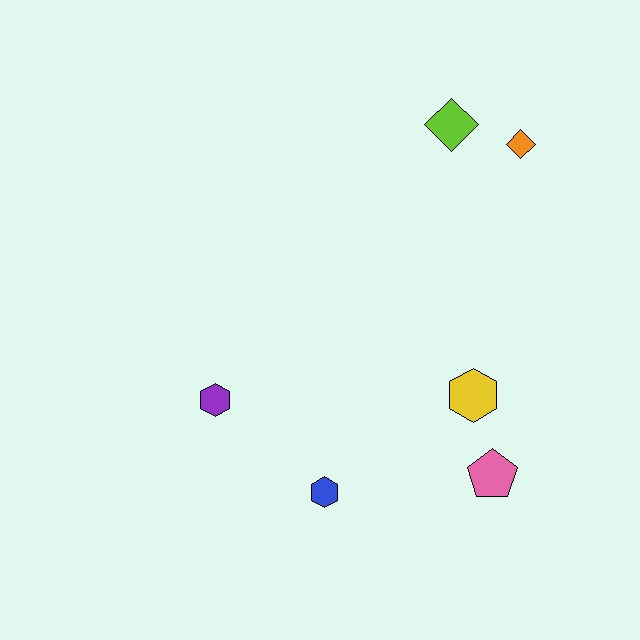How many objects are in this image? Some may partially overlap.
There are 6 objects.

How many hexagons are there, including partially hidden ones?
There are 3 hexagons.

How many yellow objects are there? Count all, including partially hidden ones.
There is 1 yellow object.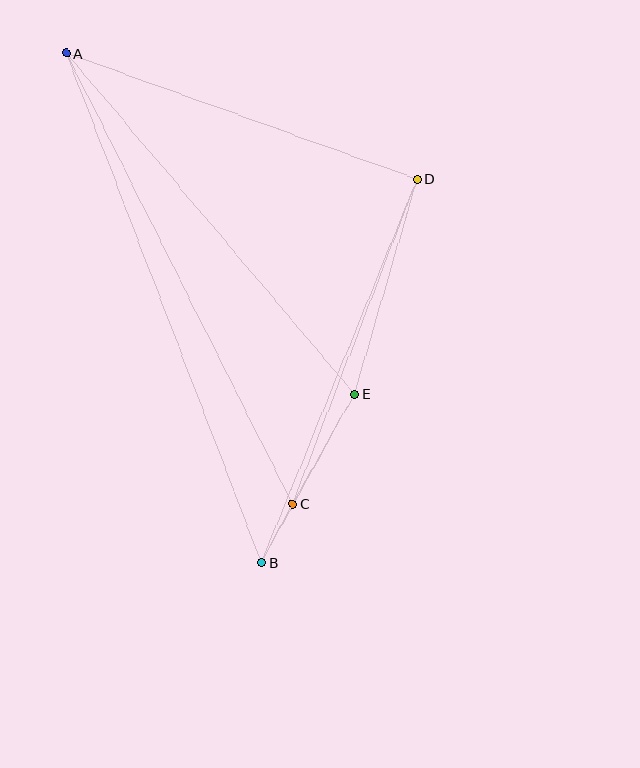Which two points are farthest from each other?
Points A and B are farthest from each other.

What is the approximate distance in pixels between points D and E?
The distance between D and E is approximately 224 pixels.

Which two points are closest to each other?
Points B and C are closest to each other.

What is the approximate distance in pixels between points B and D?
The distance between B and D is approximately 414 pixels.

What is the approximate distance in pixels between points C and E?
The distance between C and E is approximately 126 pixels.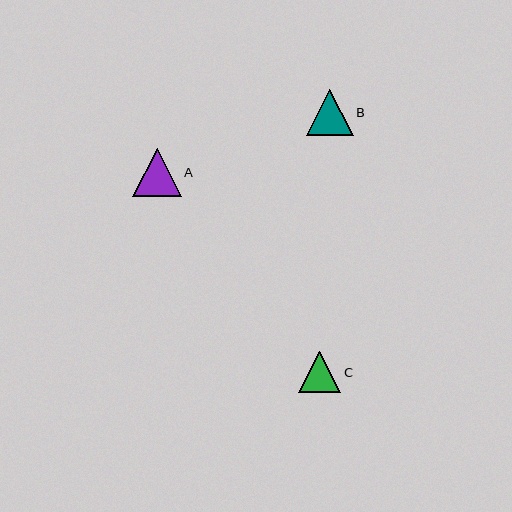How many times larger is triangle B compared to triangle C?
Triangle B is approximately 1.1 times the size of triangle C.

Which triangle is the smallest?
Triangle C is the smallest with a size of approximately 42 pixels.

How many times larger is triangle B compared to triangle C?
Triangle B is approximately 1.1 times the size of triangle C.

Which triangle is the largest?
Triangle A is the largest with a size of approximately 49 pixels.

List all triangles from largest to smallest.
From largest to smallest: A, B, C.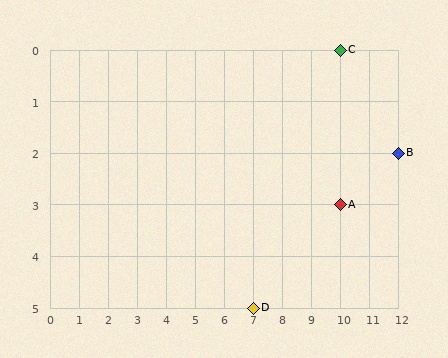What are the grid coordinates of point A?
Point A is at grid coordinates (10, 3).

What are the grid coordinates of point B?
Point B is at grid coordinates (12, 2).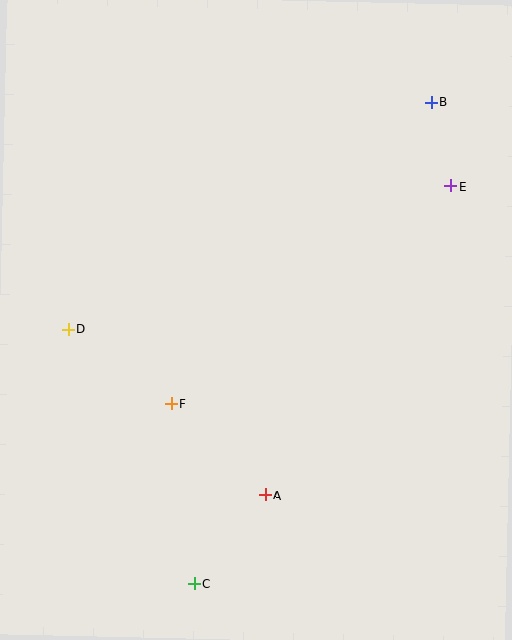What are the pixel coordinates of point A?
Point A is at (265, 495).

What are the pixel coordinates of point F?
Point F is at (171, 404).